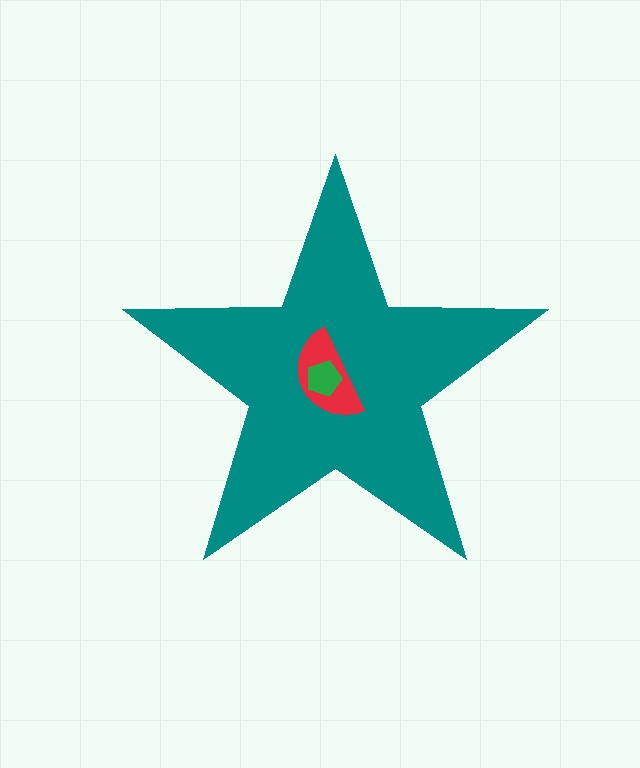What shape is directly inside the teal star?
The red semicircle.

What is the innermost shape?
The green pentagon.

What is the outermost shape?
The teal star.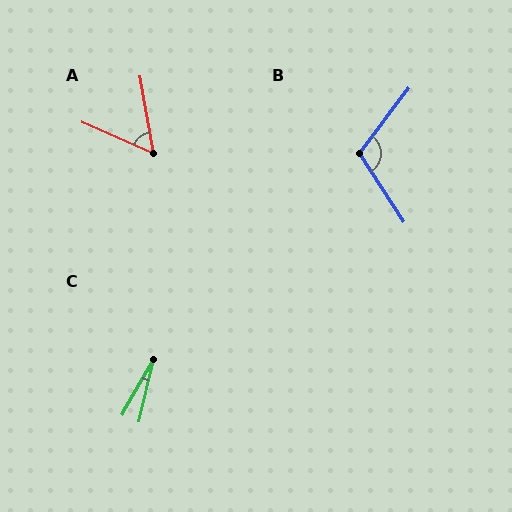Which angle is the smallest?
C, at approximately 17 degrees.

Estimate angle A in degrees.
Approximately 56 degrees.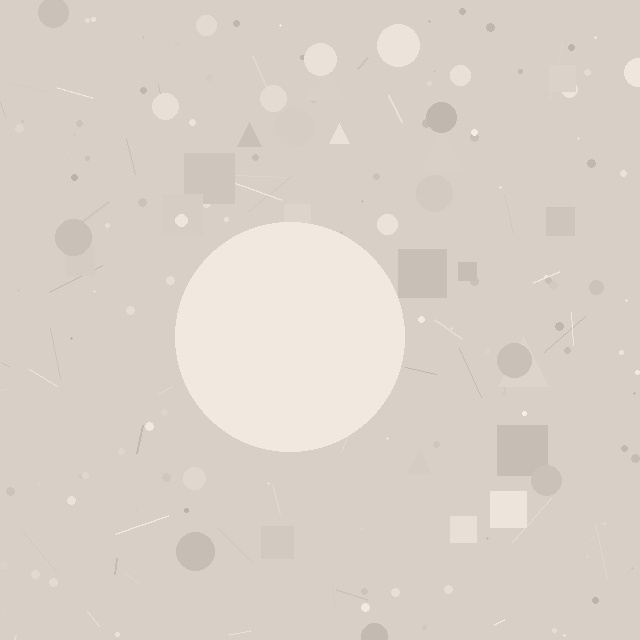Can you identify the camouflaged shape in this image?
The camouflaged shape is a circle.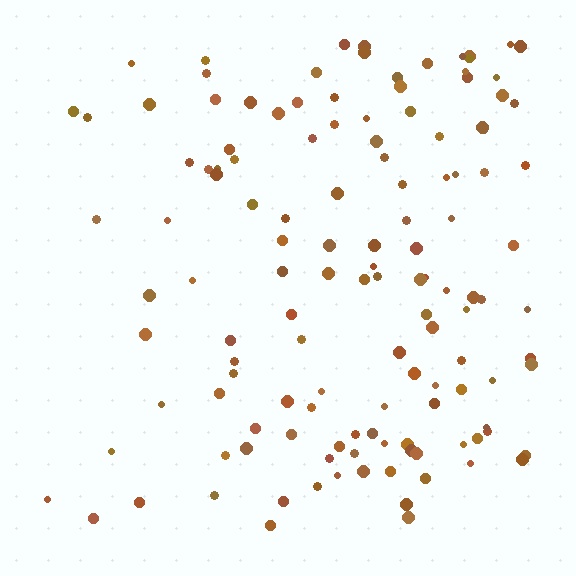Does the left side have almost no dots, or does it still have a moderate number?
Still a moderate number, just noticeably fewer than the right.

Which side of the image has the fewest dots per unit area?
The left.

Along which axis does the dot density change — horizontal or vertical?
Horizontal.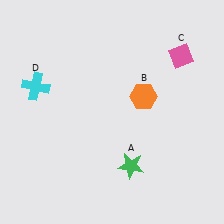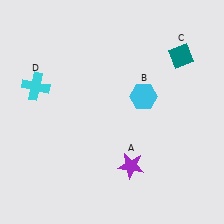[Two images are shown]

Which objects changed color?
A changed from green to purple. B changed from orange to cyan. C changed from pink to teal.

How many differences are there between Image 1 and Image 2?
There are 3 differences between the two images.